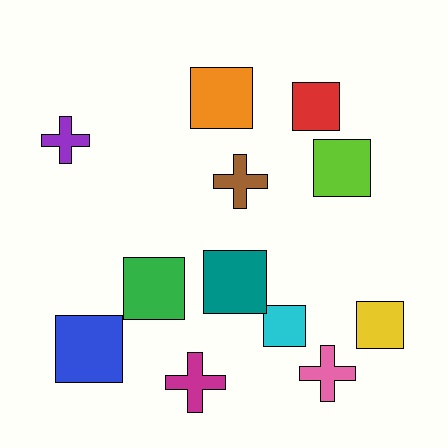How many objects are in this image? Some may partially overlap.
There are 12 objects.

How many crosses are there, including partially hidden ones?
There are 4 crosses.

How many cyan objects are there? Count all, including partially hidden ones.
There is 1 cyan object.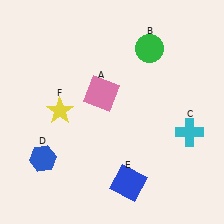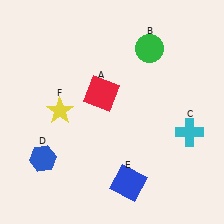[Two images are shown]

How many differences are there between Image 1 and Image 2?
There is 1 difference between the two images.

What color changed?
The square (A) changed from pink in Image 1 to red in Image 2.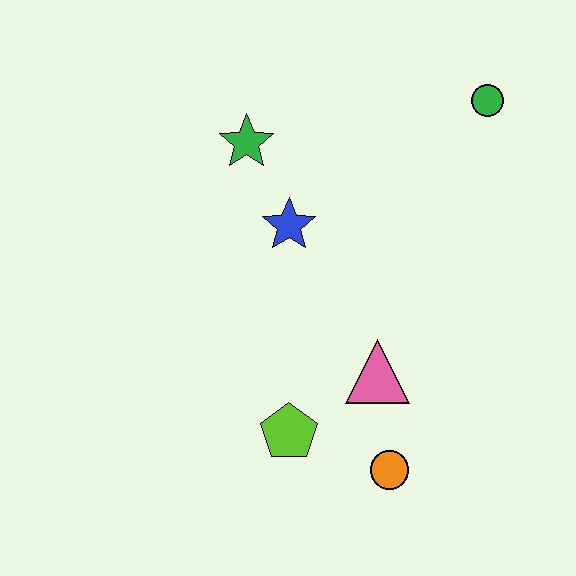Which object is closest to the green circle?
The blue star is closest to the green circle.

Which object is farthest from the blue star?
The orange circle is farthest from the blue star.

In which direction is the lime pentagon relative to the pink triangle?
The lime pentagon is to the left of the pink triangle.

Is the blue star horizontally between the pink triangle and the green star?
Yes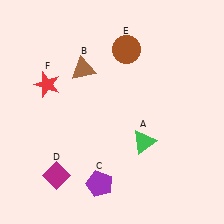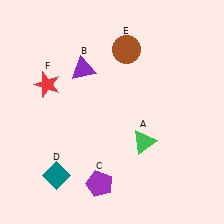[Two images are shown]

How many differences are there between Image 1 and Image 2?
There are 2 differences between the two images.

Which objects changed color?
B changed from brown to purple. D changed from magenta to teal.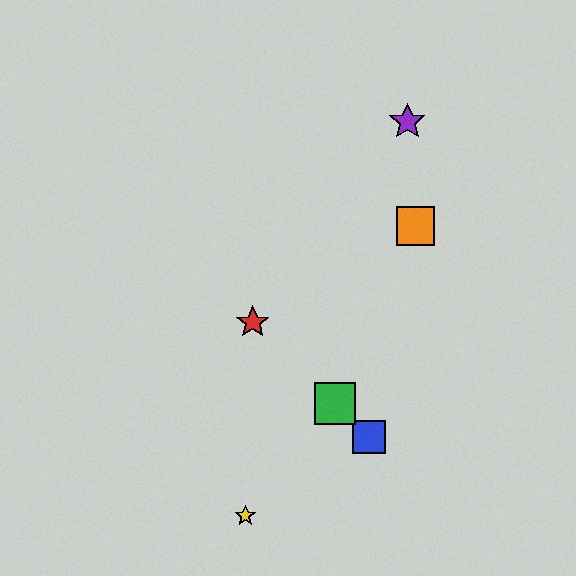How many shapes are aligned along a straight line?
3 shapes (the red star, the blue square, the green square) are aligned along a straight line.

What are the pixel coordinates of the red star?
The red star is at (253, 322).